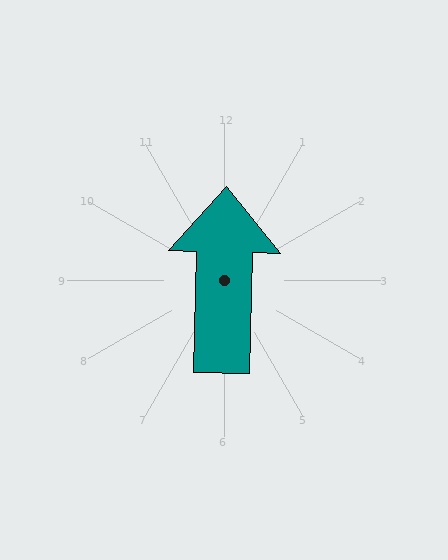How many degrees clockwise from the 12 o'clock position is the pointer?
Approximately 2 degrees.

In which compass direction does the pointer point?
North.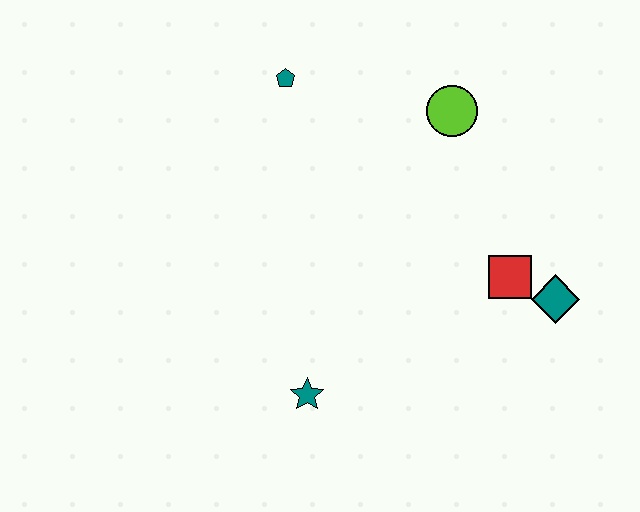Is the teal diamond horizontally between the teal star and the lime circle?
No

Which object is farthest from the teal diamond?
The teal pentagon is farthest from the teal diamond.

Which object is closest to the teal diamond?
The red square is closest to the teal diamond.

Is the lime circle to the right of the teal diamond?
No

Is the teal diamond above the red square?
No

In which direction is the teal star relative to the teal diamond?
The teal star is to the left of the teal diamond.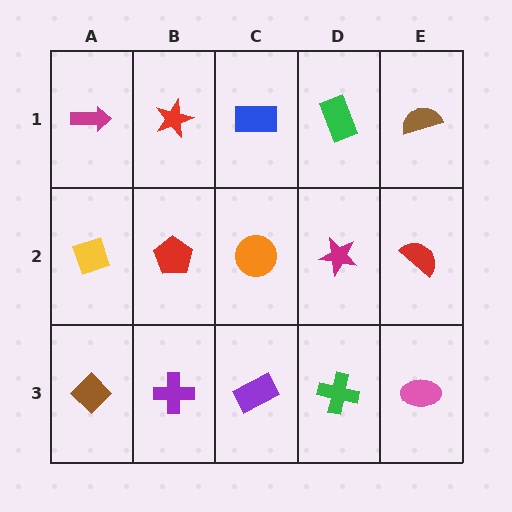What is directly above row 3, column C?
An orange circle.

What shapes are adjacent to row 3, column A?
A yellow diamond (row 2, column A), a purple cross (row 3, column B).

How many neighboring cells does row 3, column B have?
3.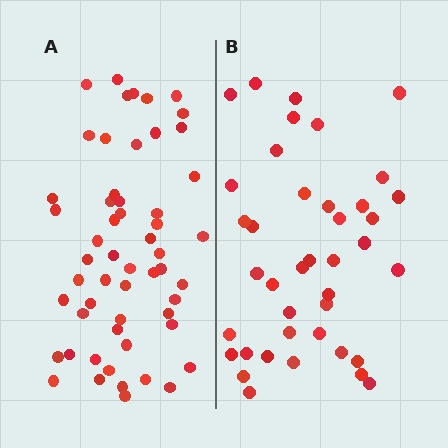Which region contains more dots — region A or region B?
Region A (the left region) has more dots.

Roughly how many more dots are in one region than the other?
Region A has approximately 15 more dots than region B.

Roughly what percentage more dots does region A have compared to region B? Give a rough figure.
About 40% more.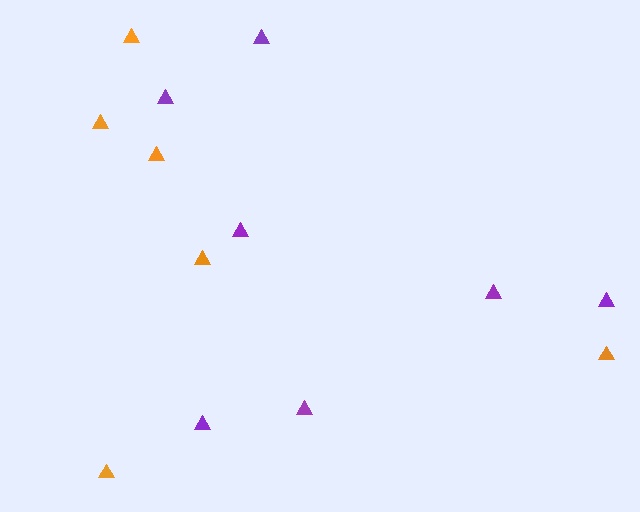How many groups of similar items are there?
There are 2 groups: one group of purple triangles (7) and one group of orange triangles (6).